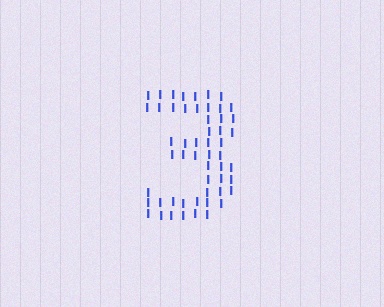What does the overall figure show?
The overall figure shows the digit 3.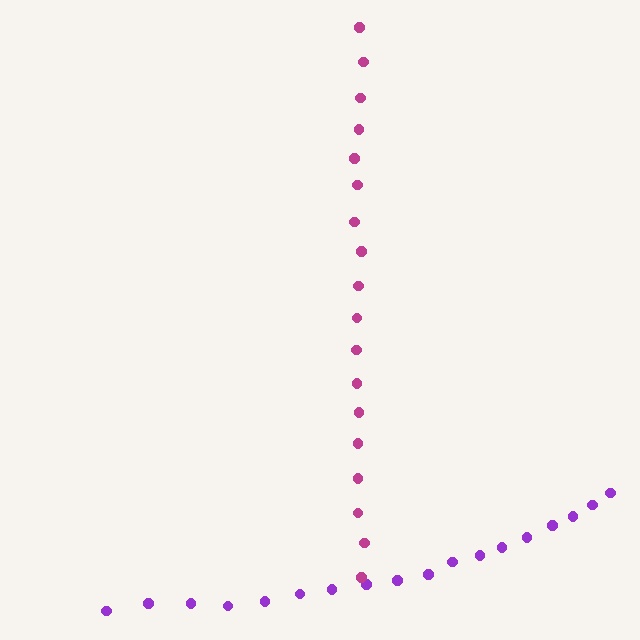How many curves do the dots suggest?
There are 2 distinct paths.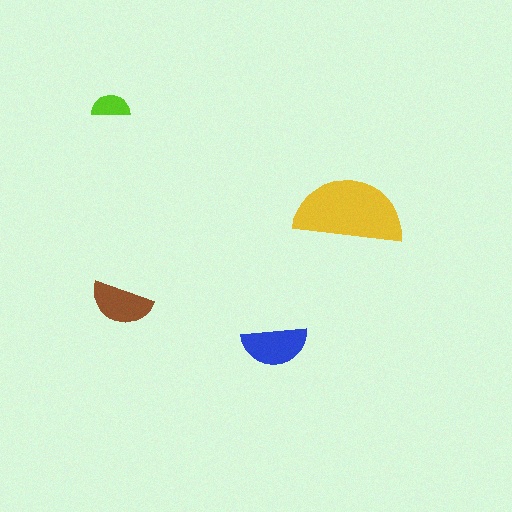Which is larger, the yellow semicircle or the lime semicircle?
The yellow one.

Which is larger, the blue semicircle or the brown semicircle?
The blue one.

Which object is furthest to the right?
The yellow semicircle is rightmost.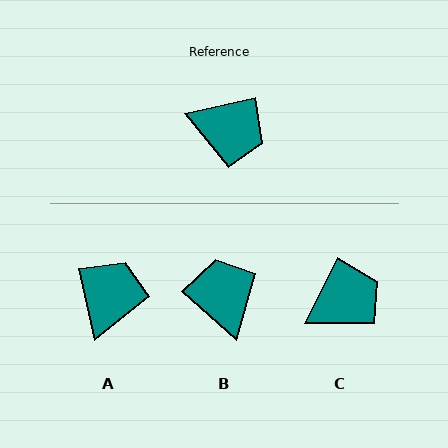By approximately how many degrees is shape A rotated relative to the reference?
Approximately 90 degrees counter-clockwise.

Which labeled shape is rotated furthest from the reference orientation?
B, about 125 degrees away.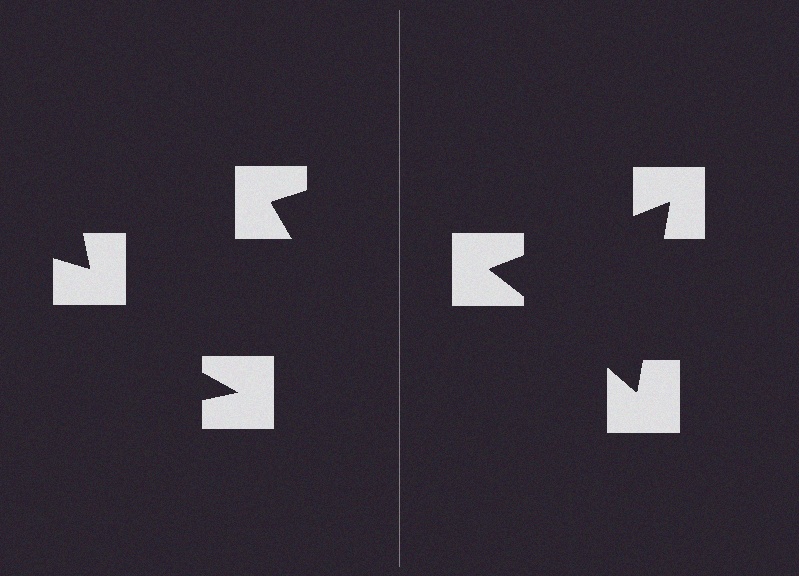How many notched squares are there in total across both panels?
6 — 3 on each side.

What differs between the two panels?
The notched squares are positioned identically on both sides; only the wedge orientations differ. On the right they align to a triangle; on the left they are misaligned.